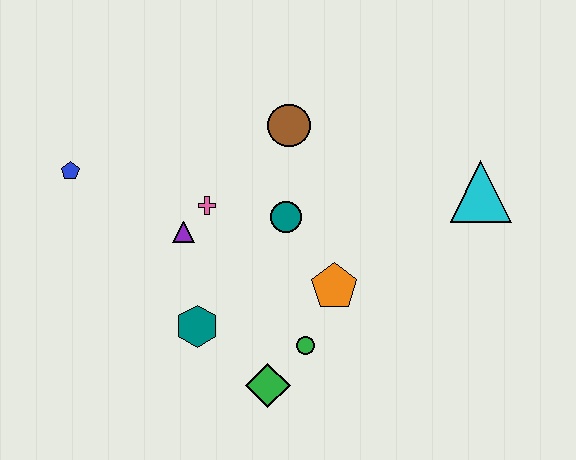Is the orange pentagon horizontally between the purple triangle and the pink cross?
No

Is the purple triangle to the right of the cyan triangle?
No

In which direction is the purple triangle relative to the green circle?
The purple triangle is to the left of the green circle.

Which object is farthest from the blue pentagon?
The cyan triangle is farthest from the blue pentagon.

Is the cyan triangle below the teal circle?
No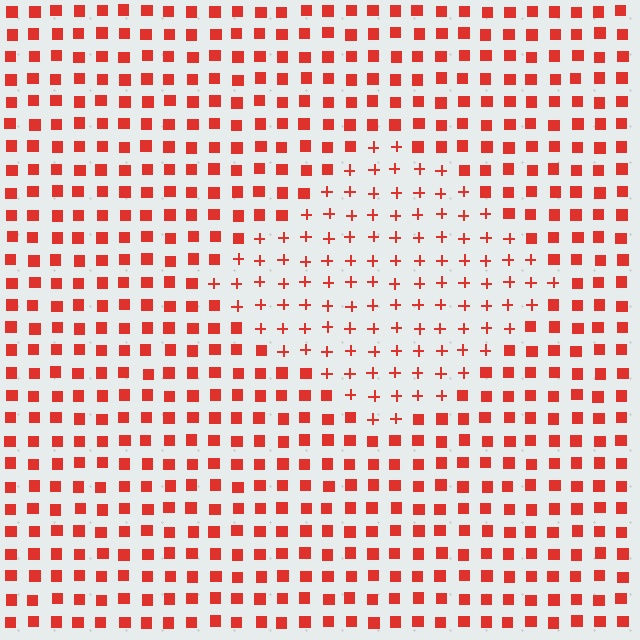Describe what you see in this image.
The image is filled with small red elements arranged in a uniform grid. A diamond-shaped region contains plus signs, while the surrounding area contains squares. The boundary is defined purely by the change in element shape.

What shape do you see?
I see a diamond.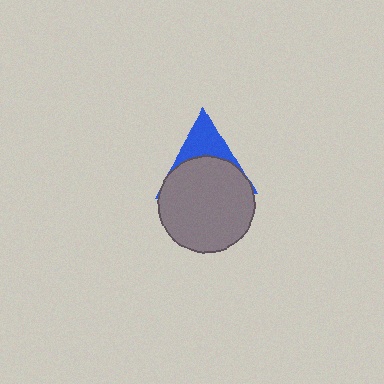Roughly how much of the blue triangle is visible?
A small part of it is visible (roughly 36%).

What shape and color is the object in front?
The object in front is a gray circle.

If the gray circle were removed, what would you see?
You would see the complete blue triangle.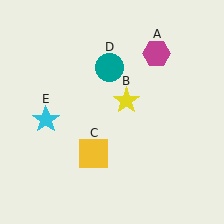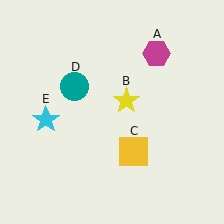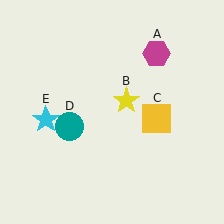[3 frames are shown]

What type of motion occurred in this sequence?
The yellow square (object C), teal circle (object D) rotated counterclockwise around the center of the scene.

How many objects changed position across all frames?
2 objects changed position: yellow square (object C), teal circle (object D).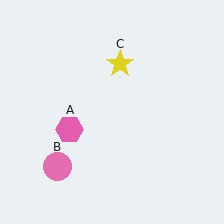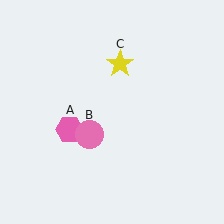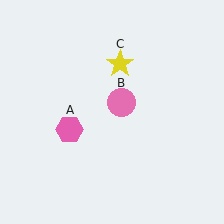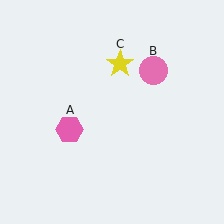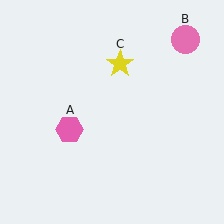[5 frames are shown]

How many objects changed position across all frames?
1 object changed position: pink circle (object B).